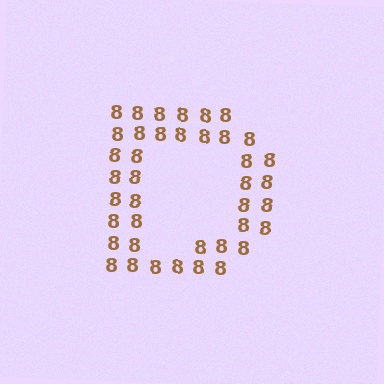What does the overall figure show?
The overall figure shows the letter D.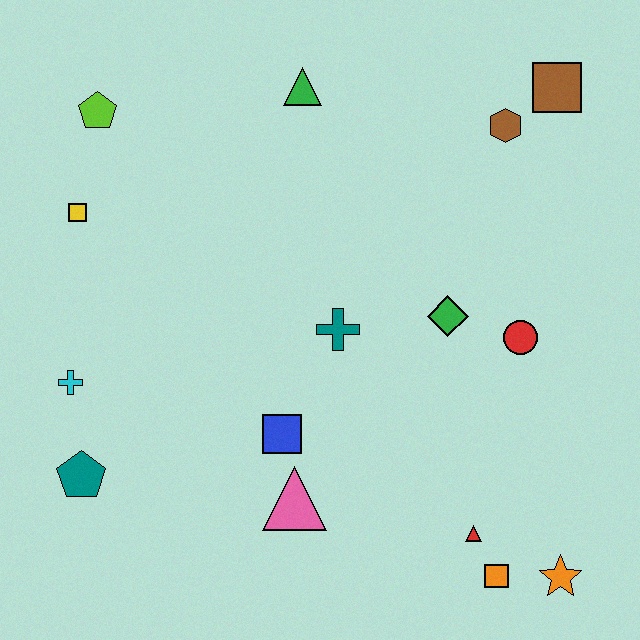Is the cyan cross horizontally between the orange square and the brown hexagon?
No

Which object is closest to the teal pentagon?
The cyan cross is closest to the teal pentagon.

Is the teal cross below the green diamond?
Yes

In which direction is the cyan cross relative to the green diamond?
The cyan cross is to the left of the green diamond.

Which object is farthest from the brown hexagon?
The teal pentagon is farthest from the brown hexagon.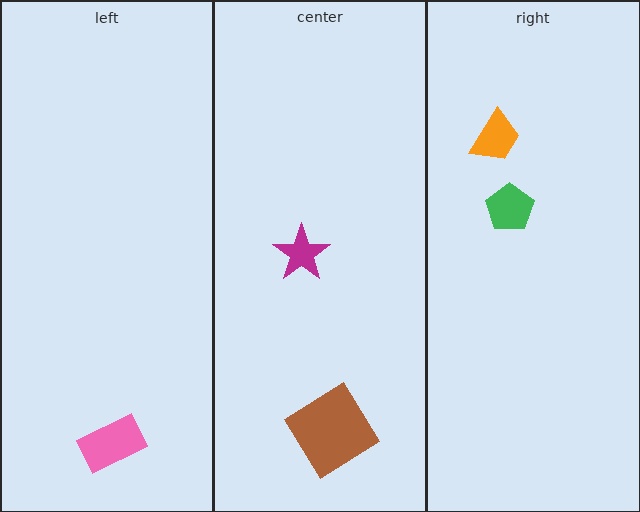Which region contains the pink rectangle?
The left region.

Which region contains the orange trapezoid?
The right region.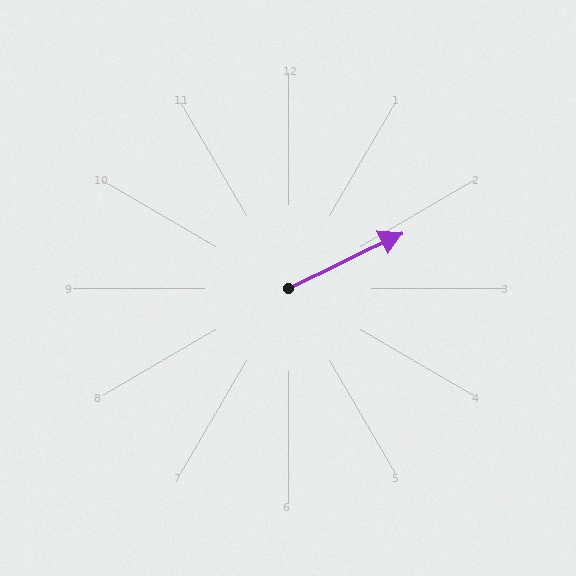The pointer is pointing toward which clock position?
Roughly 2 o'clock.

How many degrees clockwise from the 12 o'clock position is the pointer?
Approximately 64 degrees.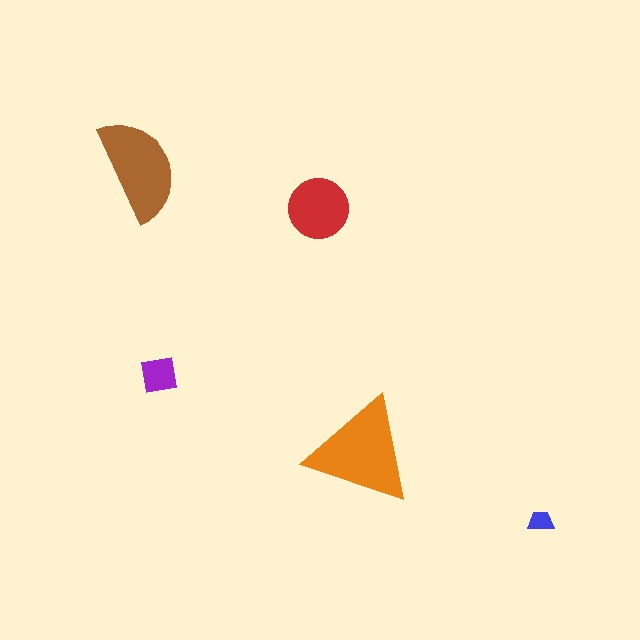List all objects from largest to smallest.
The orange triangle, the brown semicircle, the red circle, the purple square, the blue trapezoid.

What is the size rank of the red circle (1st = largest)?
3rd.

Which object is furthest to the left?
The brown semicircle is leftmost.